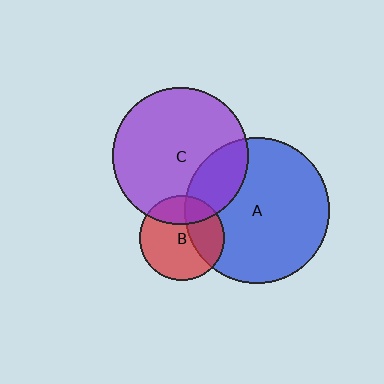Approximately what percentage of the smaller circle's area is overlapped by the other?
Approximately 25%.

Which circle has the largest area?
Circle A (blue).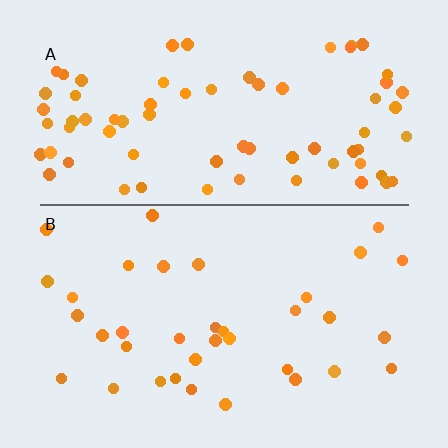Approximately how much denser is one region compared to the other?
Approximately 2.1× — region A over region B.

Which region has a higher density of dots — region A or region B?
A (the top).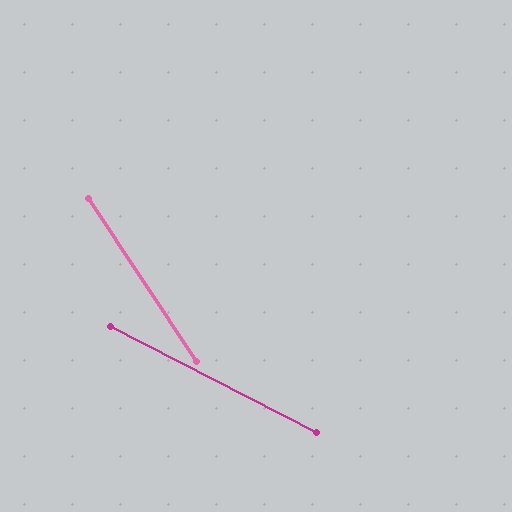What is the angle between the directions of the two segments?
Approximately 29 degrees.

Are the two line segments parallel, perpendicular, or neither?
Neither parallel nor perpendicular — they differ by about 29°.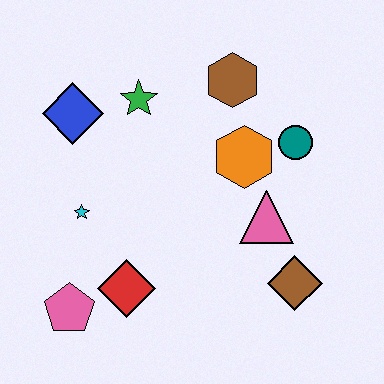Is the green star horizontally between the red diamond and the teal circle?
Yes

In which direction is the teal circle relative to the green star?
The teal circle is to the right of the green star.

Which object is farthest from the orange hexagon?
The pink pentagon is farthest from the orange hexagon.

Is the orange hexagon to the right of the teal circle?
No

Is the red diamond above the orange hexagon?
No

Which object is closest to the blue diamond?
The green star is closest to the blue diamond.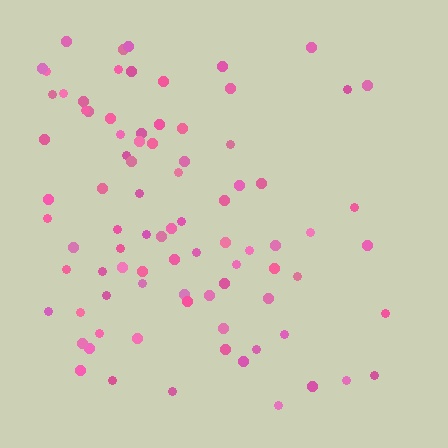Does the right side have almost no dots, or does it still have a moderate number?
Still a moderate number, just noticeably fewer than the left.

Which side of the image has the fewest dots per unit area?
The right.